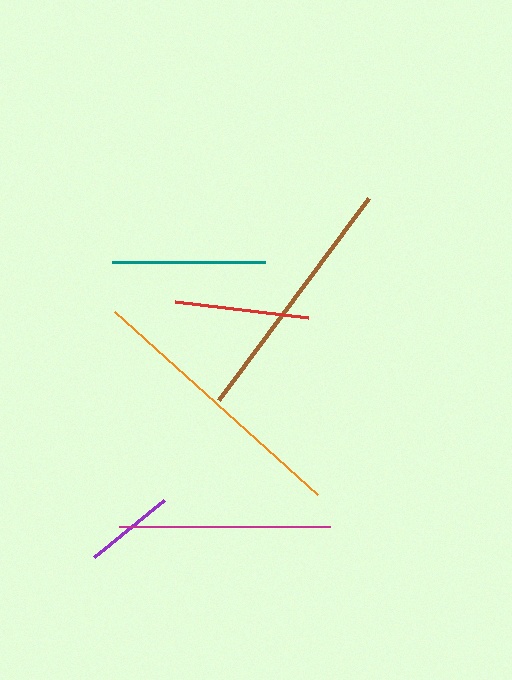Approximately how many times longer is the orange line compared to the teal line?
The orange line is approximately 1.8 times the length of the teal line.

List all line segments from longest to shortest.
From longest to shortest: orange, brown, magenta, teal, red, purple.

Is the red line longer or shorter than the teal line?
The teal line is longer than the red line.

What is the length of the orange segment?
The orange segment is approximately 273 pixels long.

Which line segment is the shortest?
The purple line is the shortest at approximately 90 pixels.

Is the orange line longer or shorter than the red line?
The orange line is longer than the red line.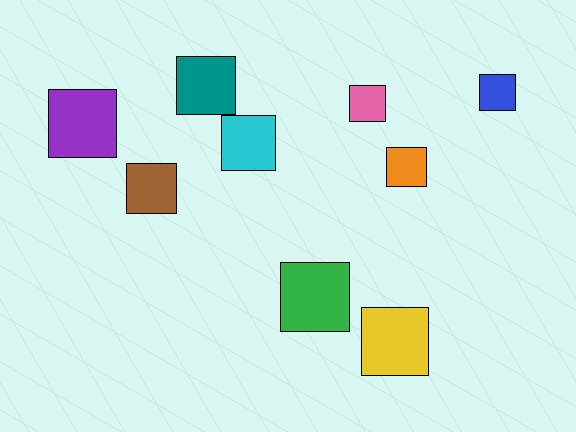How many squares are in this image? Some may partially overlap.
There are 9 squares.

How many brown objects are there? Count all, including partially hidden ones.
There is 1 brown object.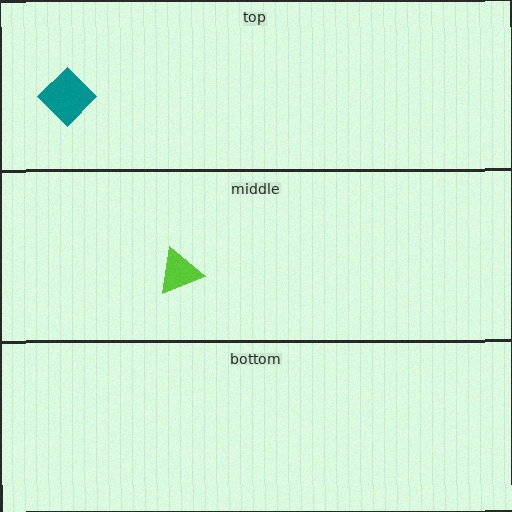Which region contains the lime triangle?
The middle region.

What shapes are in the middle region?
The lime triangle.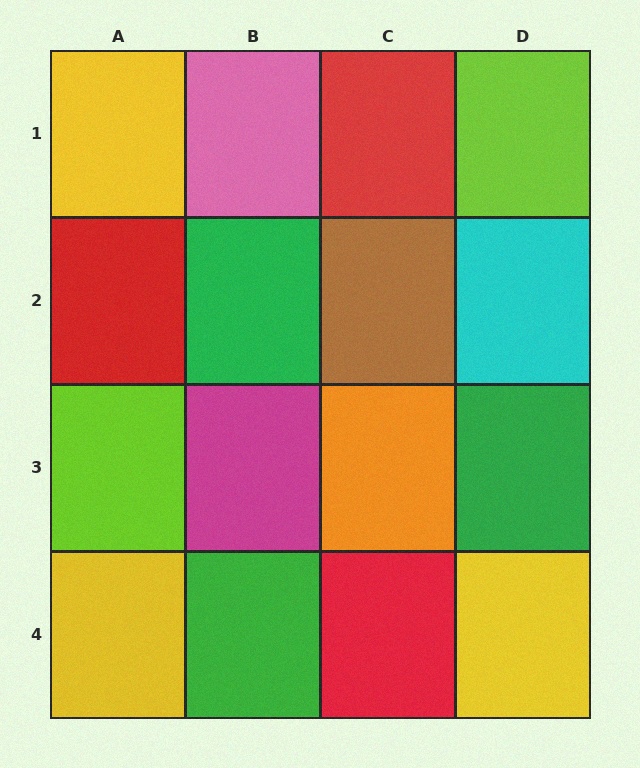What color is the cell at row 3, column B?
Magenta.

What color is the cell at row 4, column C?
Red.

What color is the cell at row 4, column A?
Yellow.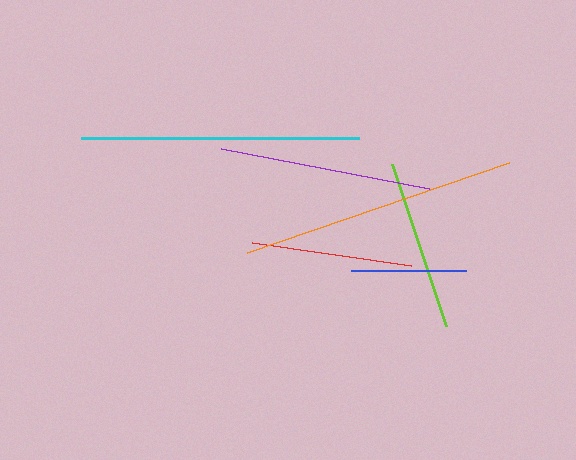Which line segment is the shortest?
The blue line is the shortest at approximately 114 pixels.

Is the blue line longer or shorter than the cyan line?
The cyan line is longer than the blue line.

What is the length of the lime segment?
The lime segment is approximately 171 pixels long.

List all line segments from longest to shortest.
From longest to shortest: cyan, orange, purple, lime, red, blue.